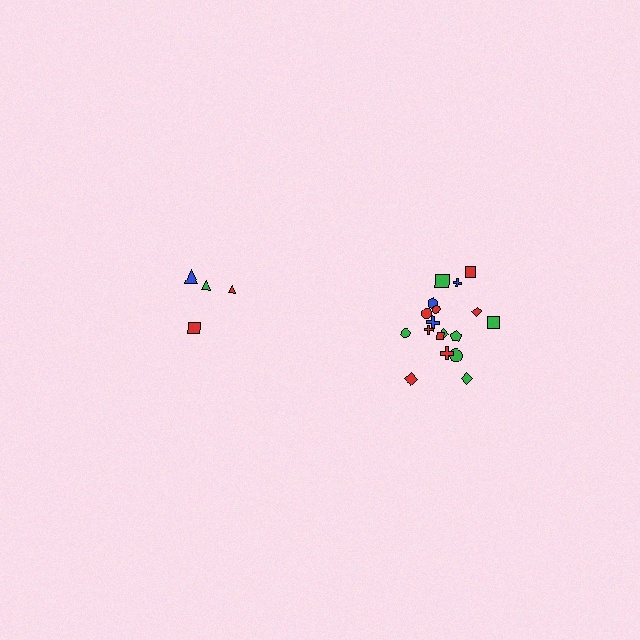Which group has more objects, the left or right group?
The right group.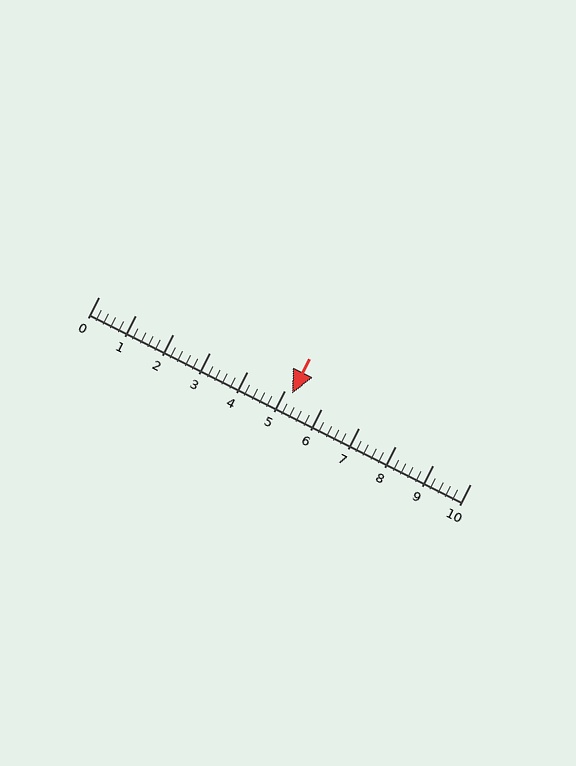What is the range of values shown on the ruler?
The ruler shows values from 0 to 10.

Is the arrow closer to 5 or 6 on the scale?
The arrow is closer to 5.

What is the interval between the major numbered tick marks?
The major tick marks are spaced 1 units apart.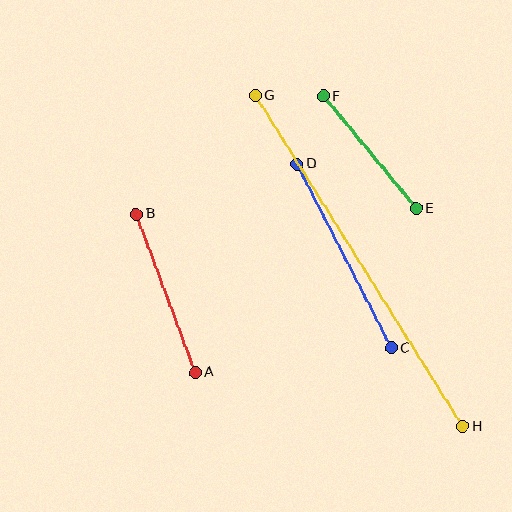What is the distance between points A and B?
The distance is approximately 169 pixels.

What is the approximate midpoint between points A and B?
The midpoint is at approximately (166, 293) pixels.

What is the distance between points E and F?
The distance is approximately 146 pixels.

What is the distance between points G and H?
The distance is approximately 390 pixels.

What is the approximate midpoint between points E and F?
The midpoint is at approximately (370, 152) pixels.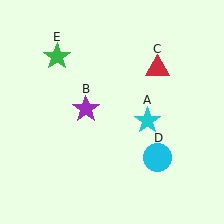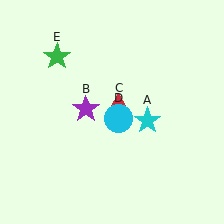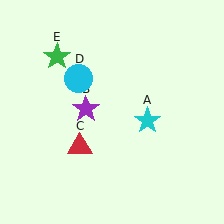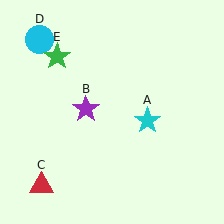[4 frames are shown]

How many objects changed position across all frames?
2 objects changed position: red triangle (object C), cyan circle (object D).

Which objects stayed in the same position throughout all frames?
Cyan star (object A) and purple star (object B) and green star (object E) remained stationary.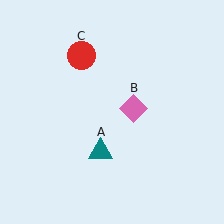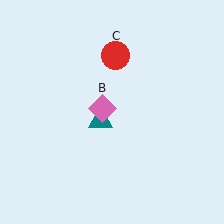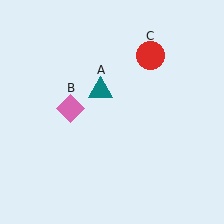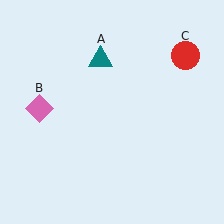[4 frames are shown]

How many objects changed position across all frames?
3 objects changed position: teal triangle (object A), pink diamond (object B), red circle (object C).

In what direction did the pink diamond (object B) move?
The pink diamond (object B) moved left.